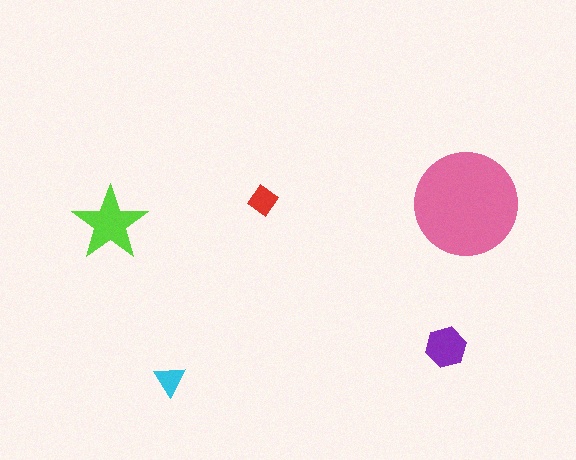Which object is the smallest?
The cyan triangle.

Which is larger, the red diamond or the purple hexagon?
The purple hexagon.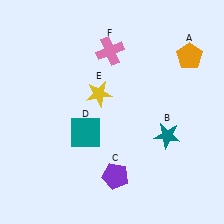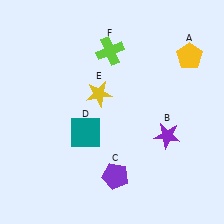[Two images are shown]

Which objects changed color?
A changed from orange to yellow. B changed from teal to purple. F changed from pink to lime.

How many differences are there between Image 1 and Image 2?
There are 3 differences between the two images.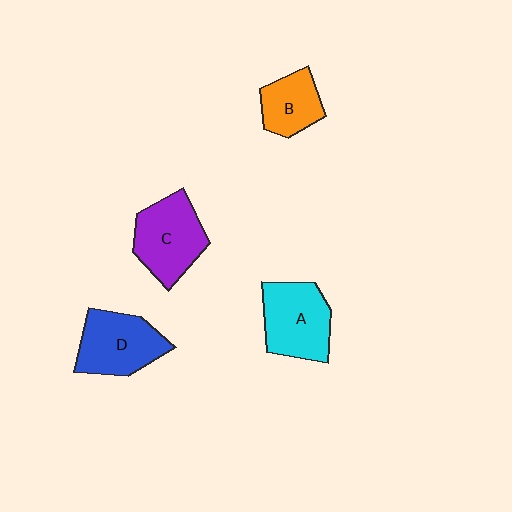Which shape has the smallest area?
Shape B (orange).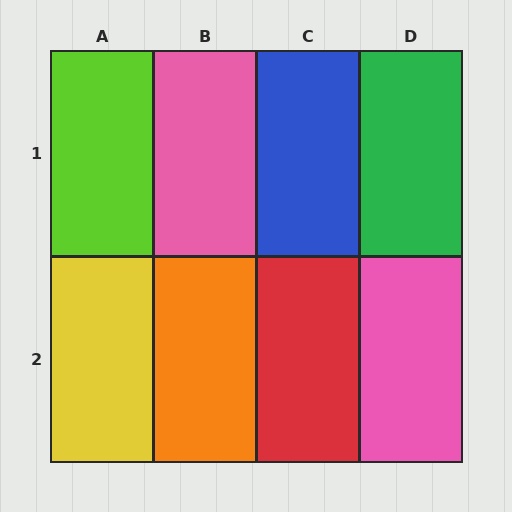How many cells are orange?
1 cell is orange.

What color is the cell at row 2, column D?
Pink.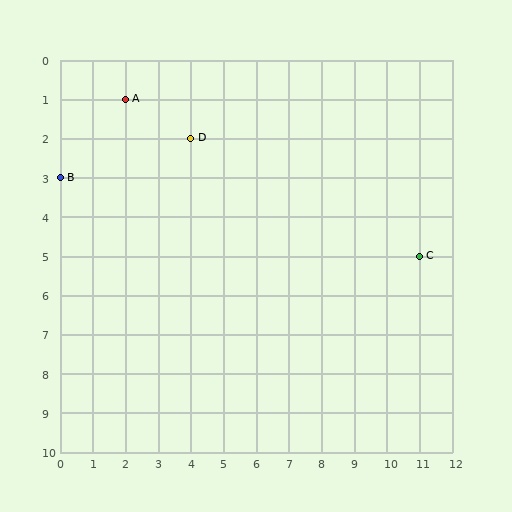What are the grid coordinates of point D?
Point D is at grid coordinates (4, 2).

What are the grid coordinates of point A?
Point A is at grid coordinates (2, 1).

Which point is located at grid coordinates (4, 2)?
Point D is at (4, 2).